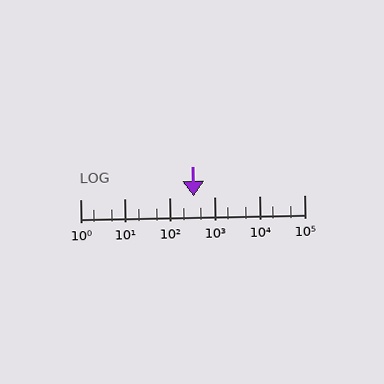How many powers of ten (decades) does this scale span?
The scale spans 5 decades, from 1 to 100000.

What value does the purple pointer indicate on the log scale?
The pointer indicates approximately 340.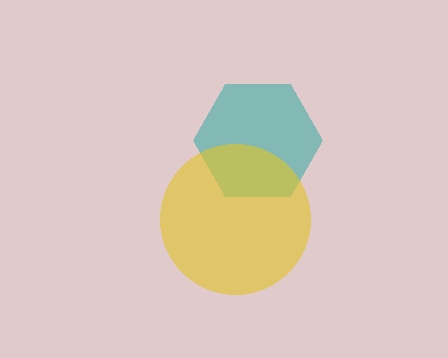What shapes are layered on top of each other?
The layered shapes are: a teal hexagon, a yellow circle.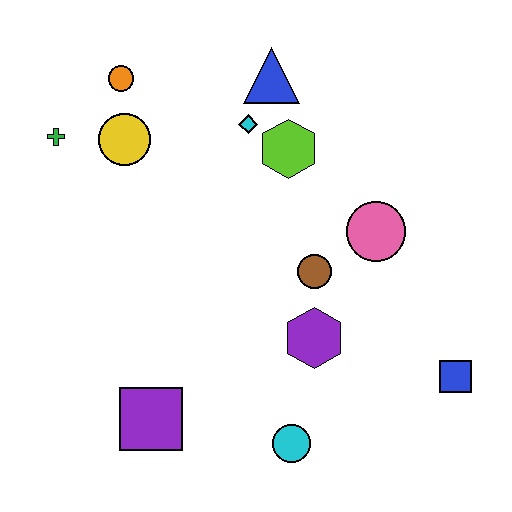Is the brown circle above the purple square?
Yes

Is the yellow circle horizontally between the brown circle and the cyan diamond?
No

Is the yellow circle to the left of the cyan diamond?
Yes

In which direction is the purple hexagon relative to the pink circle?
The purple hexagon is below the pink circle.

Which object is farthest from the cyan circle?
The orange circle is farthest from the cyan circle.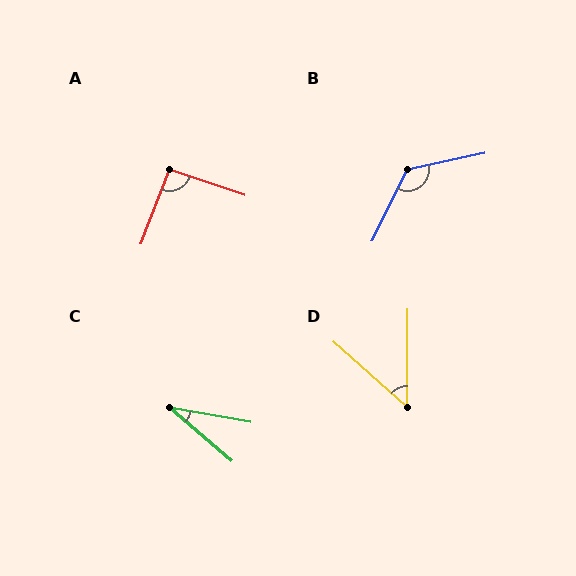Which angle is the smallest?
C, at approximately 30 degrees.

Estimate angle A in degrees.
Approximately 92 degrees.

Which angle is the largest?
B, at approximately 128 degrees.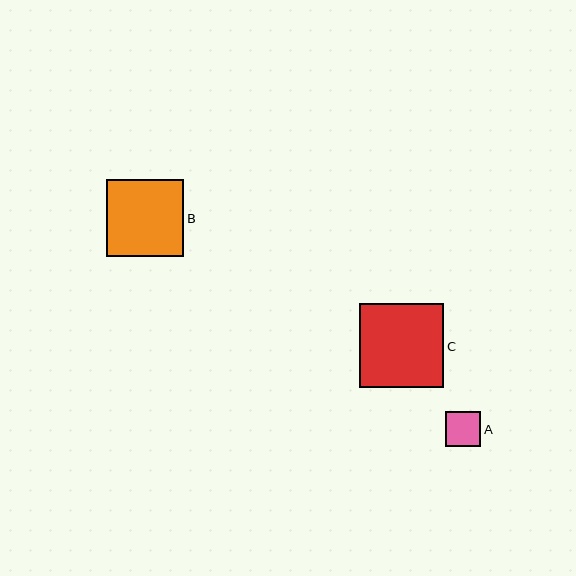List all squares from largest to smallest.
From largest to smallest: C, B, A.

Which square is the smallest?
Square A is the smallest with a size of approximately 35 pixels.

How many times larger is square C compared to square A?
Square C is approximately 2.4 times the size of square A.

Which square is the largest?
Square C is the largest with a size of approximately 84 pixels.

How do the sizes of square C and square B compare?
Square C and square B are approximately the same size.